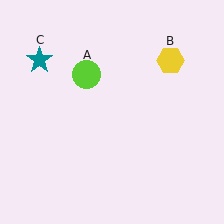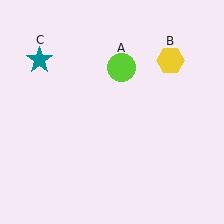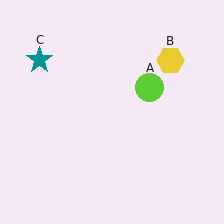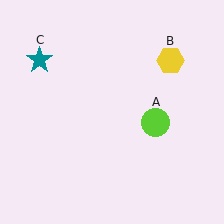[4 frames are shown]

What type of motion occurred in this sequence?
The lime circle (object A) rotated clockwise around the center of the scene.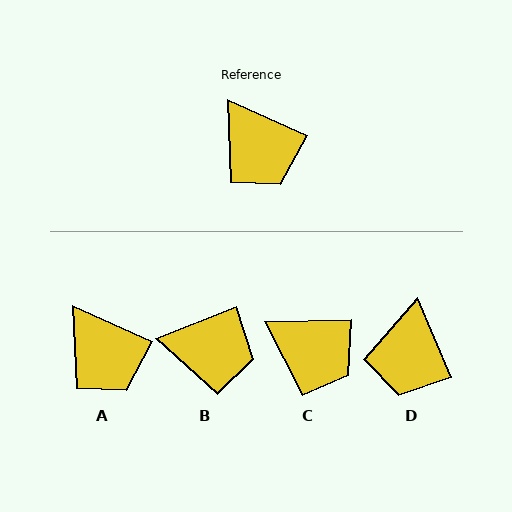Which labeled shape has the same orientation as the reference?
A.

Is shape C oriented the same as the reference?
No, it is off by about 25 degrees.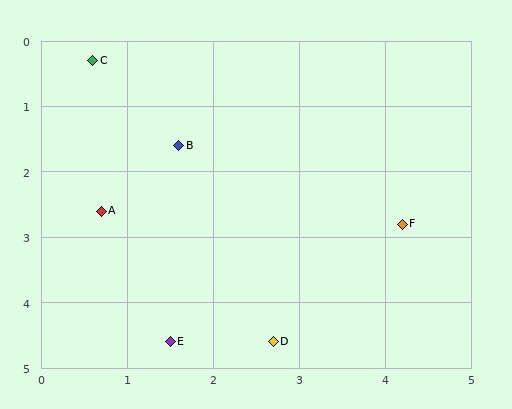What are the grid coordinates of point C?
Point C is at approximately (0.6, 0.3).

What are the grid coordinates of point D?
Point D is at approximately (2.7, 4.6).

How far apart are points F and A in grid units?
Points F and A are about 3.5 grid units apart.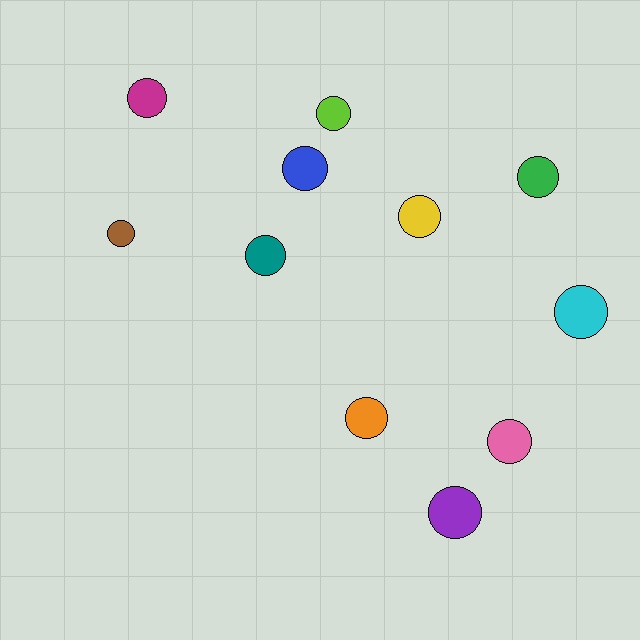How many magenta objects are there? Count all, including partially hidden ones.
There is 1 magenta object.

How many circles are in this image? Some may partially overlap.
There are 11 circles.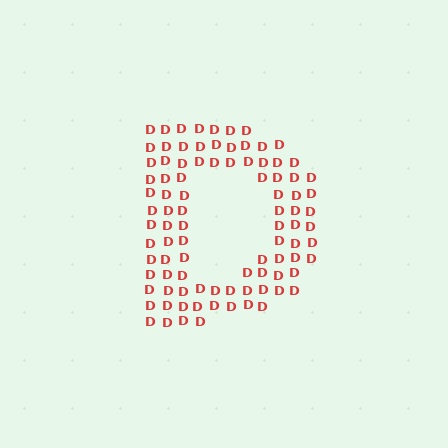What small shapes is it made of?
It is made of small letter D's.